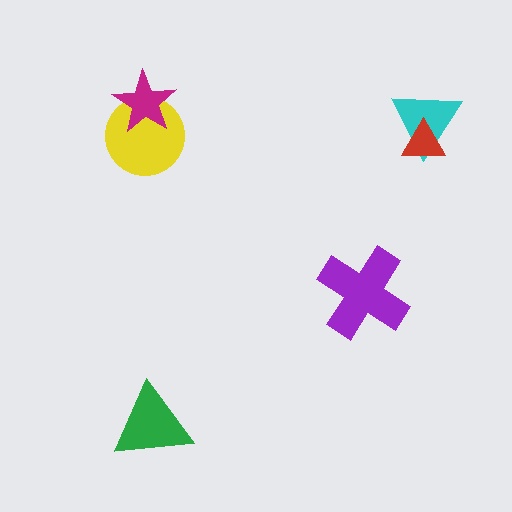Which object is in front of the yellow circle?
The magenta star is in front of the yellow circle.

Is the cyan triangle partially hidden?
Yes, it is partially covered by another shape.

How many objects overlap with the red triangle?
1 object overlaps with the red triangle.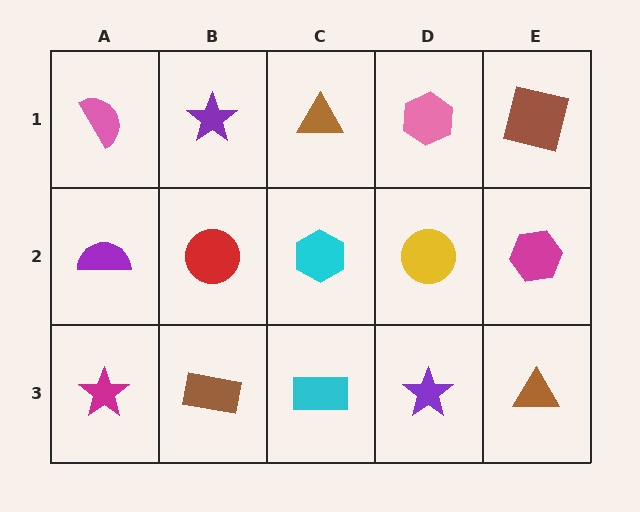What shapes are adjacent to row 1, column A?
A purple semicircle (row 2, column A), a purple star (row 1, column B).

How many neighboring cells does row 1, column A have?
2.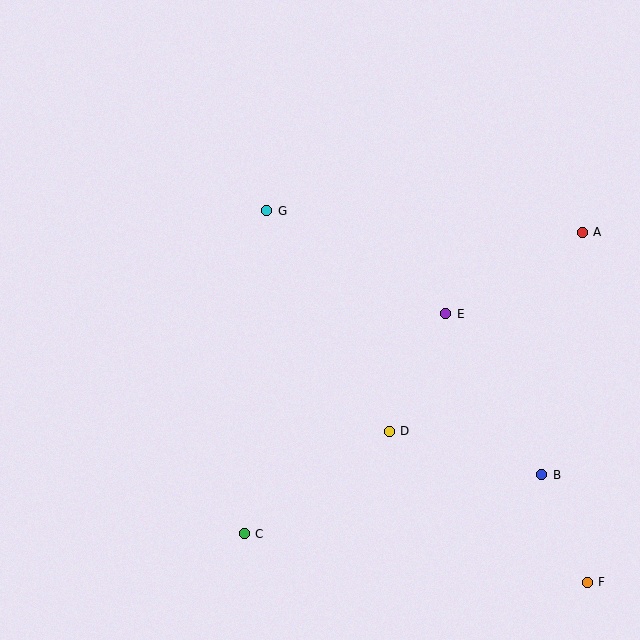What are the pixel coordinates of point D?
Point D is at (389, 431).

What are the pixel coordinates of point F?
Point F is at (587, 582).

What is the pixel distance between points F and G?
The distance between F and G is 491 pixels.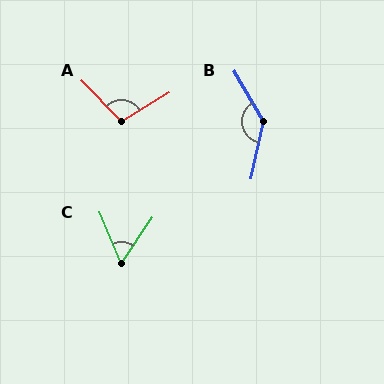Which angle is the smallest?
C, at approximately 57 degrees.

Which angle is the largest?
B, at approximately 137 degrees.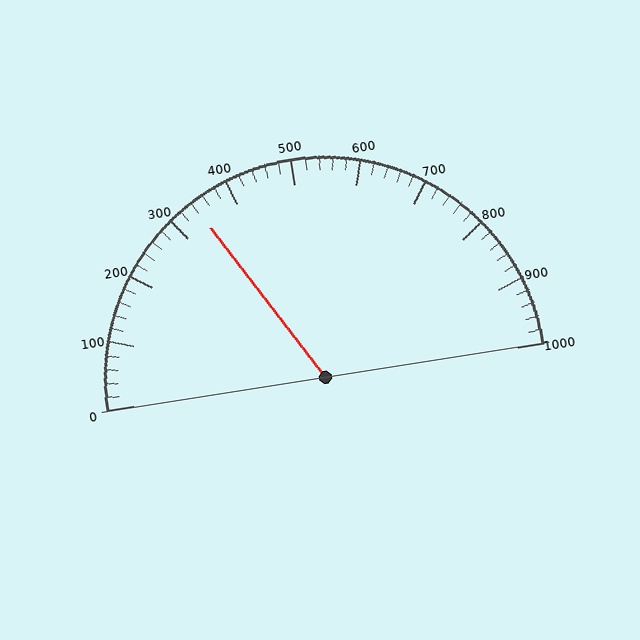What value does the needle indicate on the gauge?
The needle indicates approximately 340.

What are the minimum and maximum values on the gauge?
The gauge ranges from 0 to 1000.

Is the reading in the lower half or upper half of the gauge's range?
The reading is in the lower half of the range (0 to 1000).